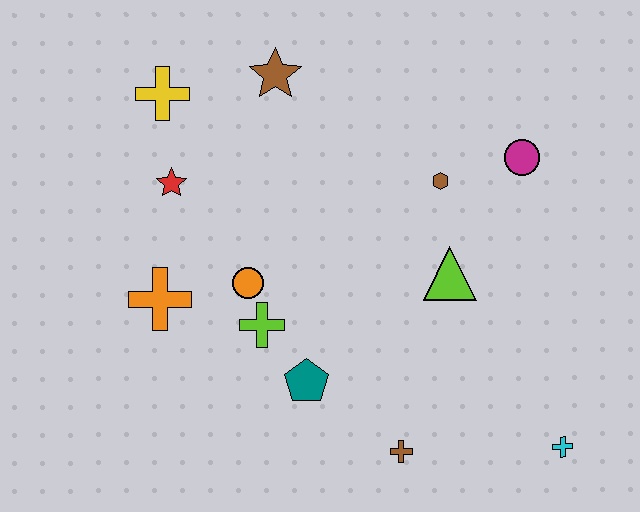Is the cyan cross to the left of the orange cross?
No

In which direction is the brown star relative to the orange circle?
The brown star is above the orange circle.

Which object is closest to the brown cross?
The teal pentagon is closest to the brown cross.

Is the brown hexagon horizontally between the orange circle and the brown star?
No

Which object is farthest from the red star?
The cyan cross is farthest from the red star.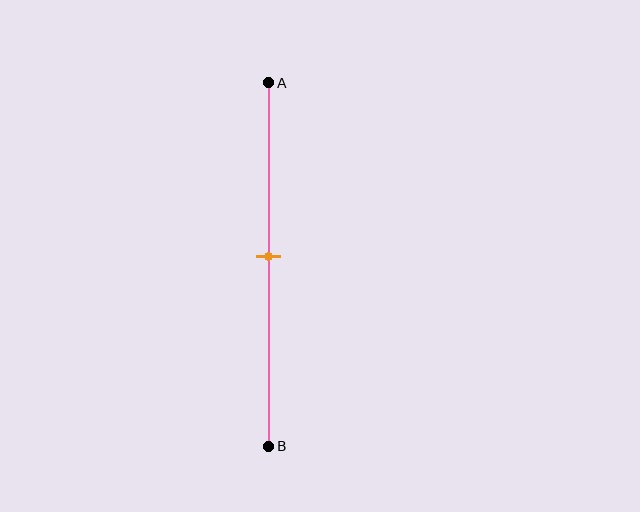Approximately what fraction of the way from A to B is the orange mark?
The orange mark is approximately 50% of the way from A to B.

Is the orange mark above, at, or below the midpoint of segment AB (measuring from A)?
The orange mark is approximately at the midpoint of segment AB.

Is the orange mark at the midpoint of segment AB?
Yes, the mark is approximately at the midpoint.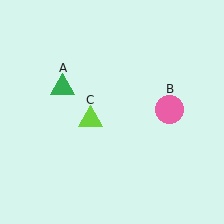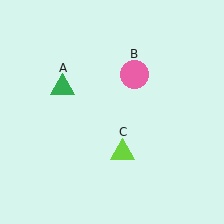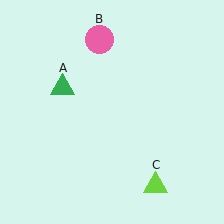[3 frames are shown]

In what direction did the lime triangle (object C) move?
The lime triangle (object C) moved down and to the right.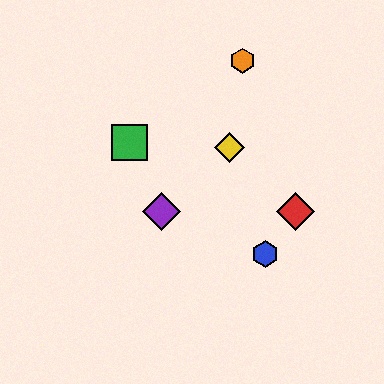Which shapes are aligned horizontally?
The red diamond, the purple diamond are aligned horizontally.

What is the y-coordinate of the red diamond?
The red diamond is at y≈211.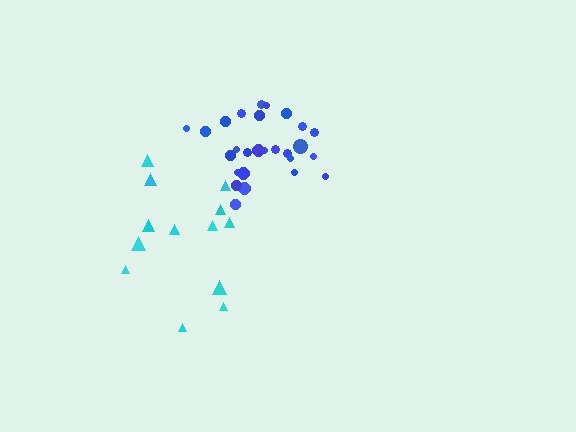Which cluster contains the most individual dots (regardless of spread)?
Blue (27).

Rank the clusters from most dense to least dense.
blue, cyan.